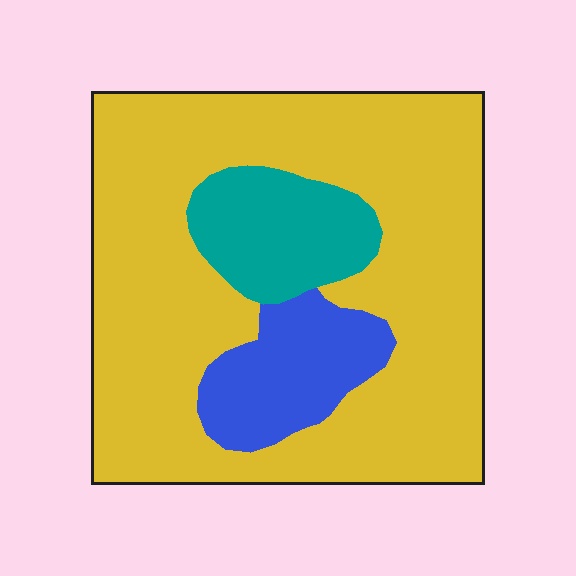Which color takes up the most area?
Yellow, at roughly 75%.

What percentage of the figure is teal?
Teal takes up about one eighth (1/8) of the figure.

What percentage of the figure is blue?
Blue covers around 15% of the figure.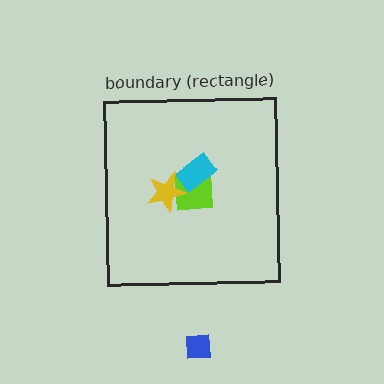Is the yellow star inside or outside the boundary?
Inside.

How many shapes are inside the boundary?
3 inside, 1 outside.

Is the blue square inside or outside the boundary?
Outside.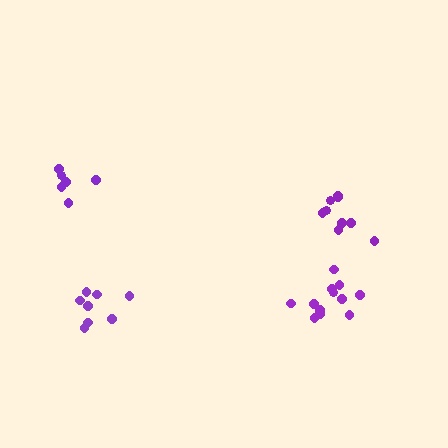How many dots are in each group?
Group 1: 12 dots, Group 2: 6 dots, Group 3: 8 dots, Group 4: 9 dots (35 total).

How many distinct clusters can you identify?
There are 4 distinct clusters.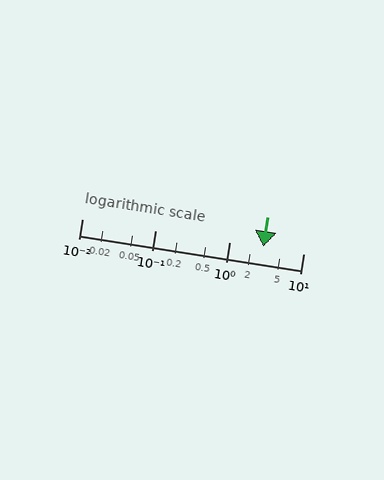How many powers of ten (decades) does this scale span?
The scale spans 3 decades, from 0.01 to 10.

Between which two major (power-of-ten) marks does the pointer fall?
The pointer is between 1 and 10.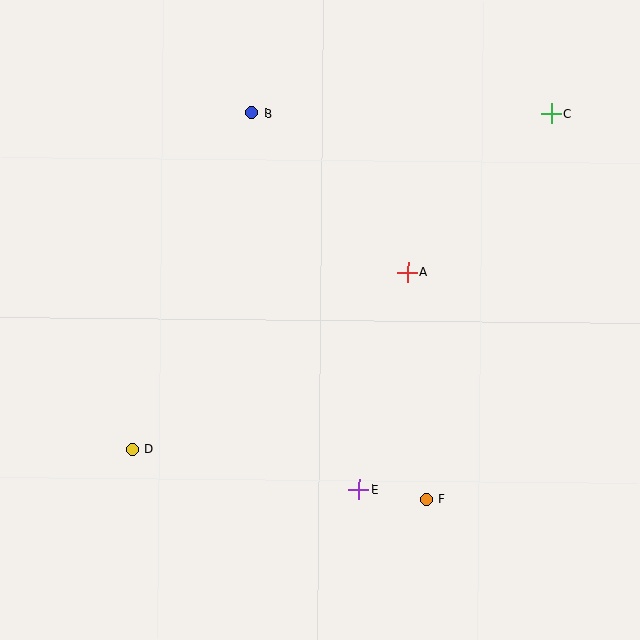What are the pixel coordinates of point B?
Point B is at (252, 113).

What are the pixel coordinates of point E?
Point E is at (359, 490).